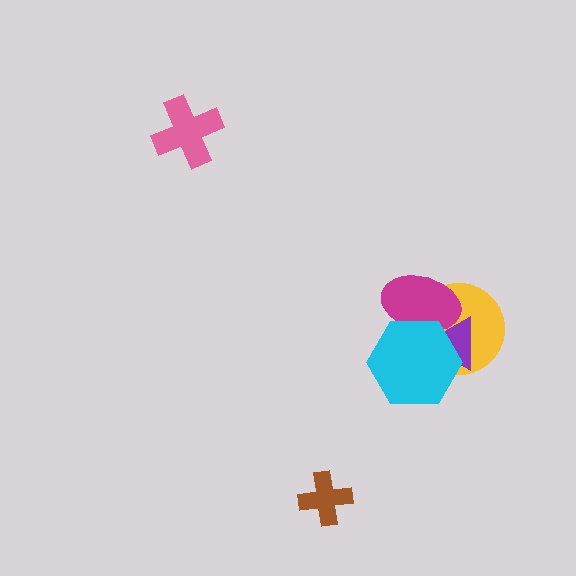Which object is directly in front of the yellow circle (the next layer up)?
The magenta ellipse is directly in front of the yellow circle.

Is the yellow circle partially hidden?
Yes, it is partially covered by another shape.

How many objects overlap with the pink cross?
0 objects overlap with the pink cross.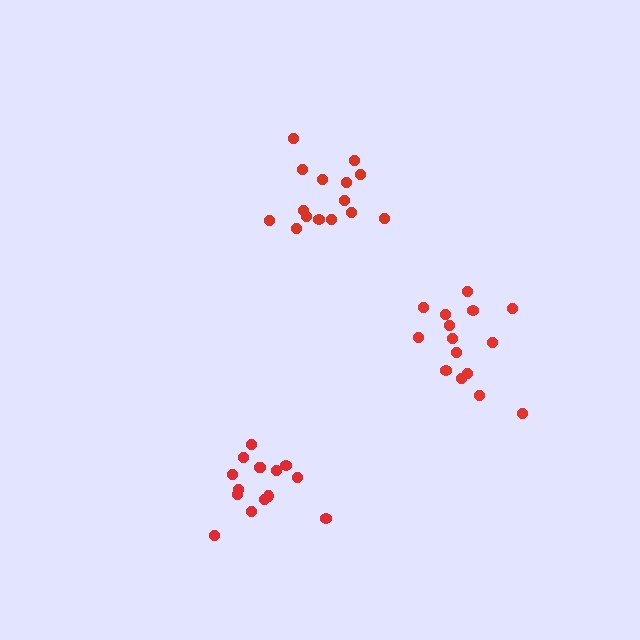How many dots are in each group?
Group 1: 15 dots, Group 2: 15 dots, Group 3: 15 dots (45 total).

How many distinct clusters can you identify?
There are 3 distinct clusters.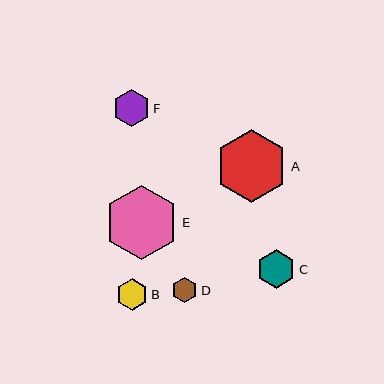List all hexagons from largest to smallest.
From largest to smallest: E, A, C, F, B, D.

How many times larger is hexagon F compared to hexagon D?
Hexagon F is approximately 1.5 times the size of hexagon D.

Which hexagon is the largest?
Hexagon E is the largest with a size of approximately 74 pixels.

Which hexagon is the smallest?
Hexagon D is the smallest with a size of approximately 25 pixels.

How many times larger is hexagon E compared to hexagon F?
Hexagon E is approximately 2.0 times the size of hexagon F.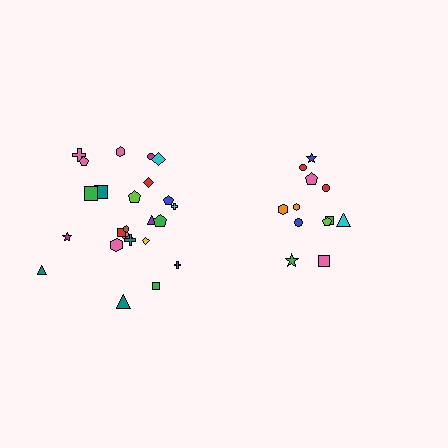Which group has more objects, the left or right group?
The left group.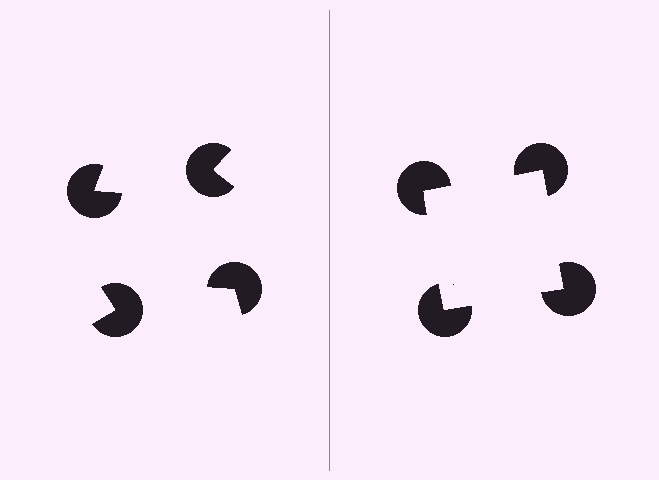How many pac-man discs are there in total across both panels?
8 — 4 on each side.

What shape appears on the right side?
An illusory square.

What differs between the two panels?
The pac-man discs are positioned identically on both sides; only the wedge orientations differ. On the right they align to a square; on the left they are misaligned.